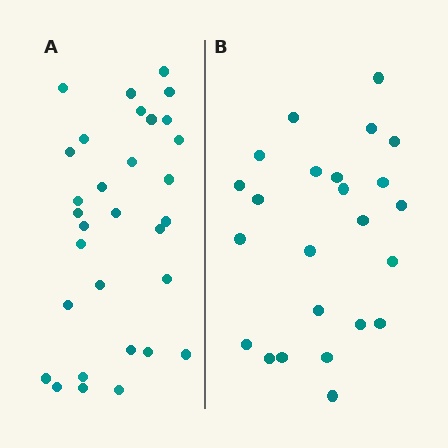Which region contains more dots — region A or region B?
Region A (the left region) has more dots.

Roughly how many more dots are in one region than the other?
Region A has roughly 8 or so more dots than region B.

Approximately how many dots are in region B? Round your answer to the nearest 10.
About 20 dots. (The exact count is 24, which rounds to 20.)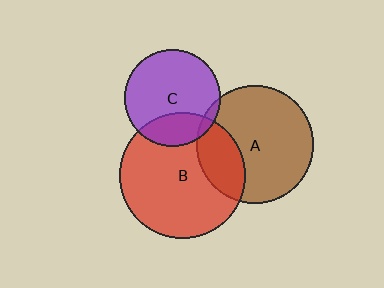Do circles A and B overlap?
Yes.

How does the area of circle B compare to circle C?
Approximately 1.7 times.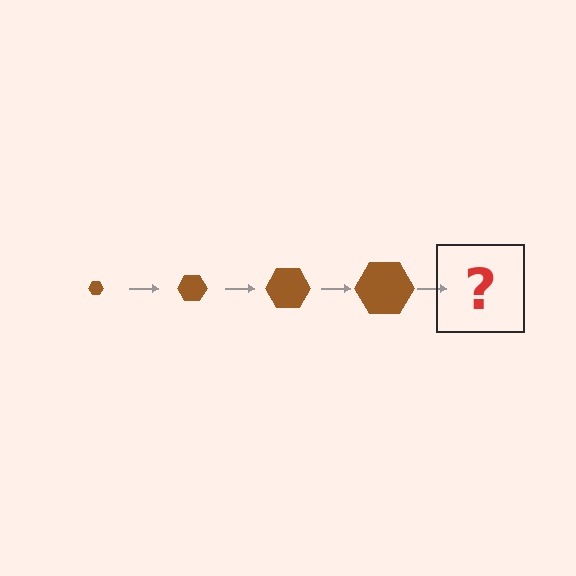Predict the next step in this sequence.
The next step is a brown hexagon, larger than the previous one.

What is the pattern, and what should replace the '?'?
The pattern is that the hexagon gets progressively larger each step. The '?' should be a brown hexagon, larger than the previous one.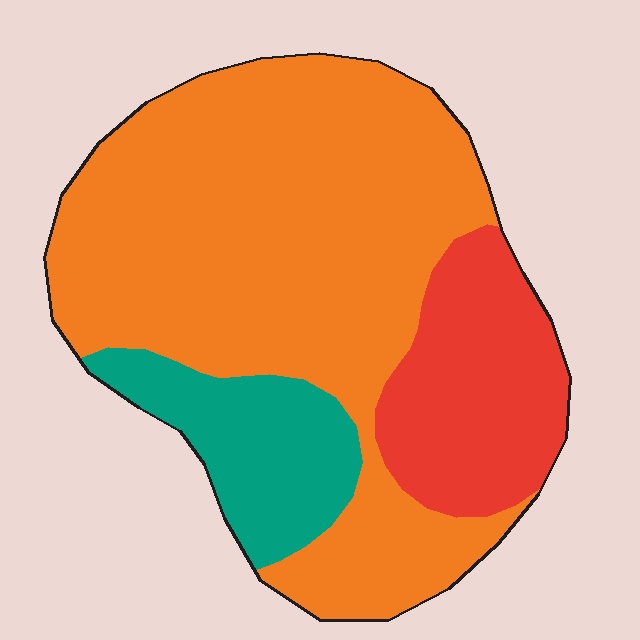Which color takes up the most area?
Orange, at roughly 65%.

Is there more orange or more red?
Orange.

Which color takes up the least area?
Teal, at roughly 15%.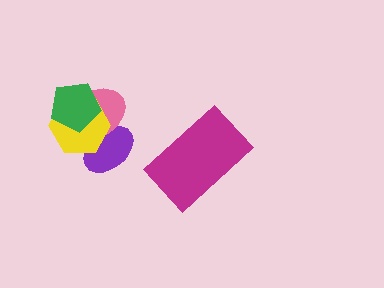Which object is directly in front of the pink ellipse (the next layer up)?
The yellow hexagon is directly in front of the pink ellipse.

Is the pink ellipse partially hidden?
Yes, it is partially covered by another shape.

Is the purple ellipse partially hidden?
Yes, it is partially covered by another shape.